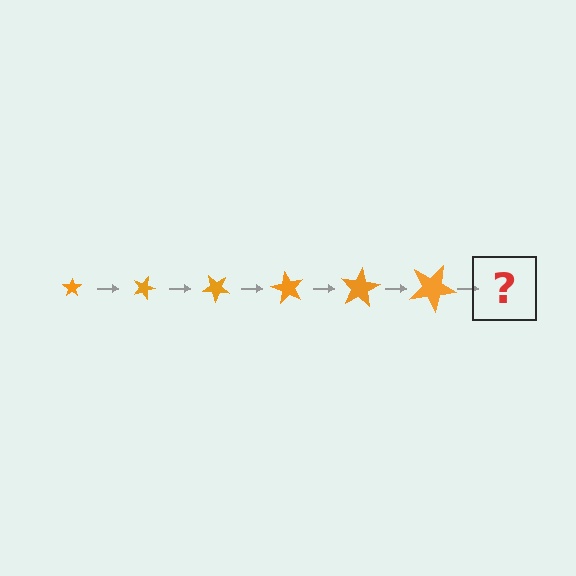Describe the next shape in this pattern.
It should be a star, larger than the previous one and rotated 120 degrees from the start.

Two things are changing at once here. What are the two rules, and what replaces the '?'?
The two rules are that the star grows larger each step and it rotates 20 degrees each step. The '?' should be a star, larger than the previous one and rotated 120 degrees from the start.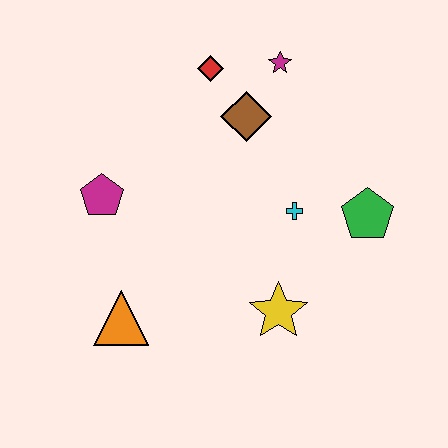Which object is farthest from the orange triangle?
The magenta star is farthest from the orange triangle.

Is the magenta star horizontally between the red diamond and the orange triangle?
No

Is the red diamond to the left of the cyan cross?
Yes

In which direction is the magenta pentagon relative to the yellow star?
The magenta pentagon is to the left of the yellow star.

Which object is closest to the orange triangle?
The magenta pentagon is closest to the orange triangle.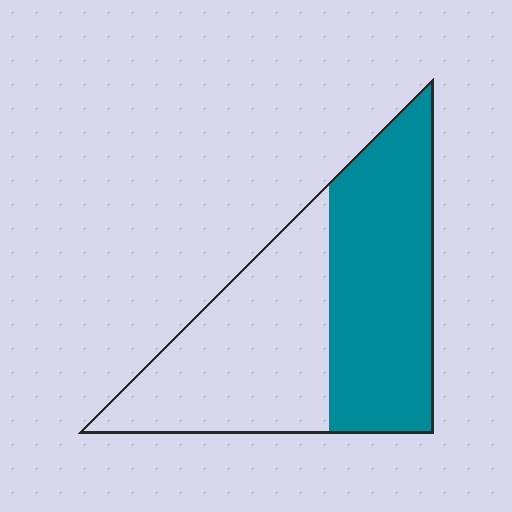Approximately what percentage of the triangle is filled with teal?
Approximately 50%.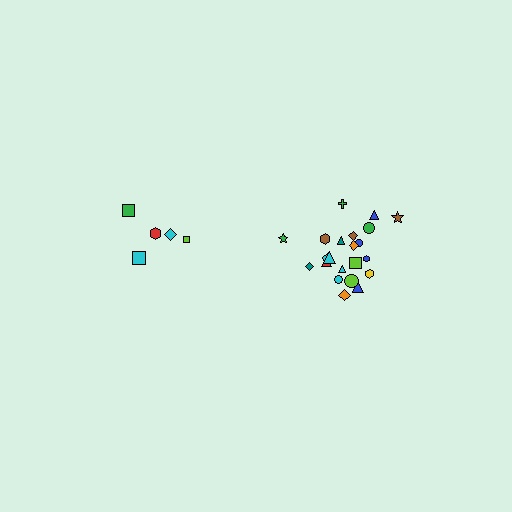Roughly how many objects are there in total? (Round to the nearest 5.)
Roughly 25 objects in total.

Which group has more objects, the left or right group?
The right group.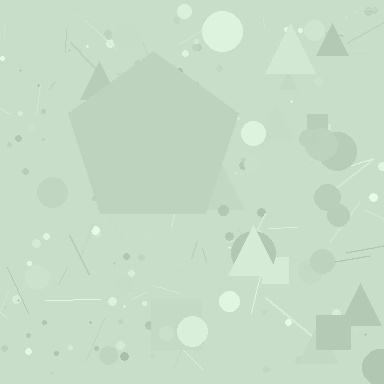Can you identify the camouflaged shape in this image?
The camouflaged shape is a pentagon.